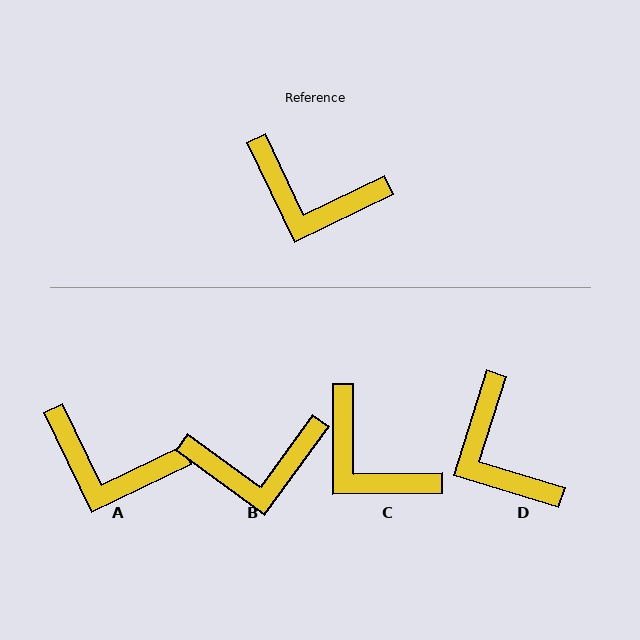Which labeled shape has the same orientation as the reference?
A.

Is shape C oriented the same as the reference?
No, it is off by about 26 degrees.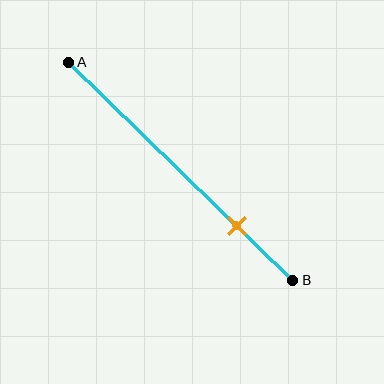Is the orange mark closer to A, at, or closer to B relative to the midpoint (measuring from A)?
The orange mark is closer to point B than the midpoint of segment AB.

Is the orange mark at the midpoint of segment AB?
No, the mark is at about 75% from A, not at the 50% midpoint.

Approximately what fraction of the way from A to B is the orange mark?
The orange mark is approximately 75% of the way from A to B.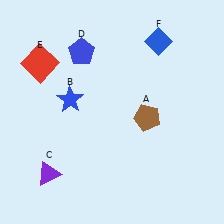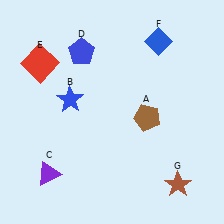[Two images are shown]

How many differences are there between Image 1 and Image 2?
There is 1 difference between the two images.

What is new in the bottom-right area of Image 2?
A brown star (G) was added in the bottom-right area of Image 2.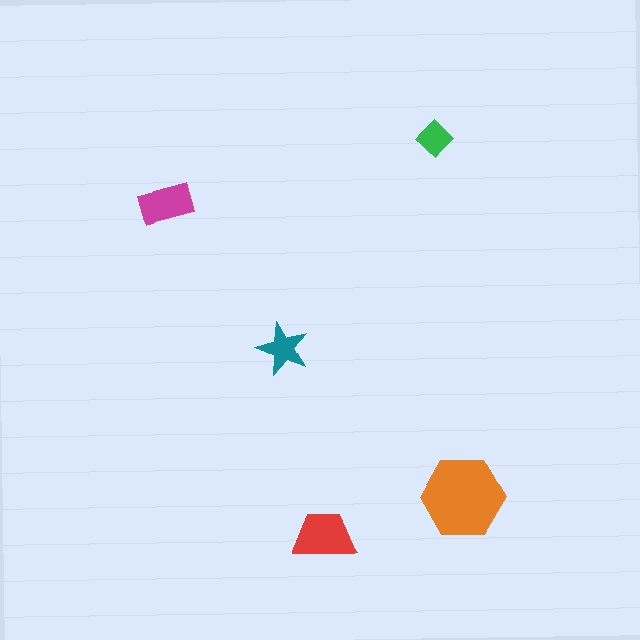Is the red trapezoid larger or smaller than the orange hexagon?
Smaller.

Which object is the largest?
The orange hexagon.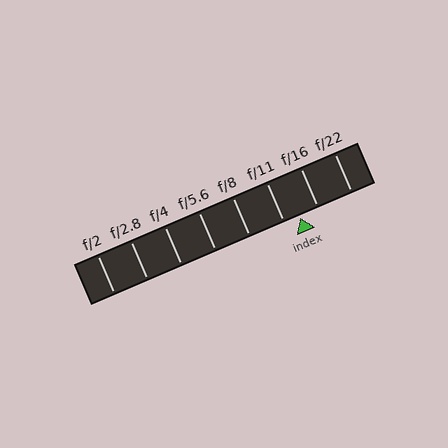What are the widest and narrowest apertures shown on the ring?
The widest aperture shown is f/2 and the narrowest is f/22.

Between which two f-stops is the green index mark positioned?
The index mark is between f/11 and f/16.